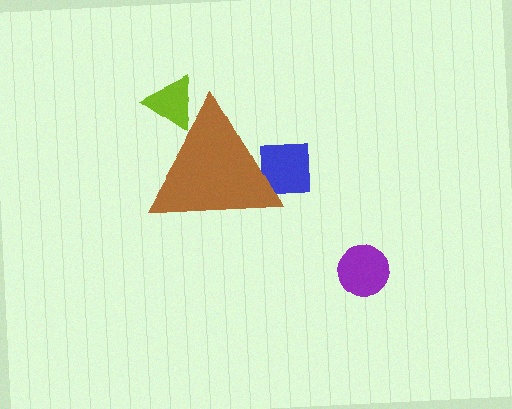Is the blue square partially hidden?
Yes, the blue square is partially hidden behind the brown triangle.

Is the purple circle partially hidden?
No, the purple circle is fully visible.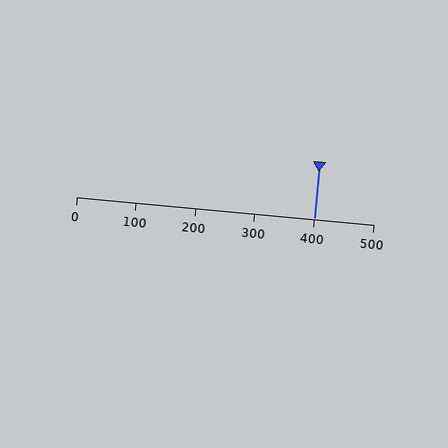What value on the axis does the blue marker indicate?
The marker indicates approximately 400.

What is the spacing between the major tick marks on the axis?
The major ticks are spaced 100 apart.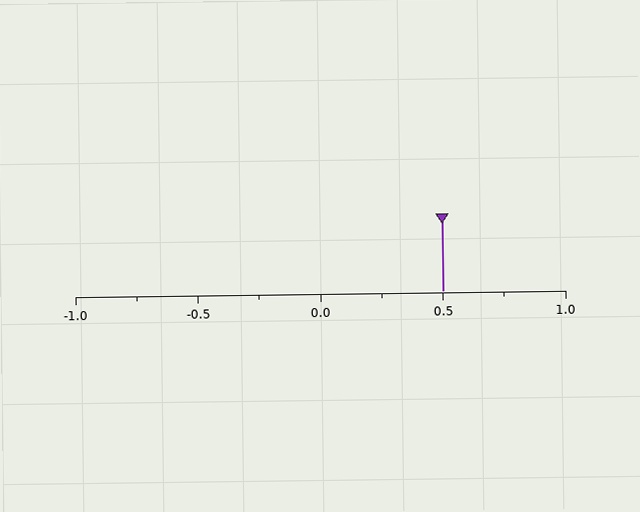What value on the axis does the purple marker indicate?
The marker indicates approximately 0.5.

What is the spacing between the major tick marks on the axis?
The major ticks are spaced 0.5 apart.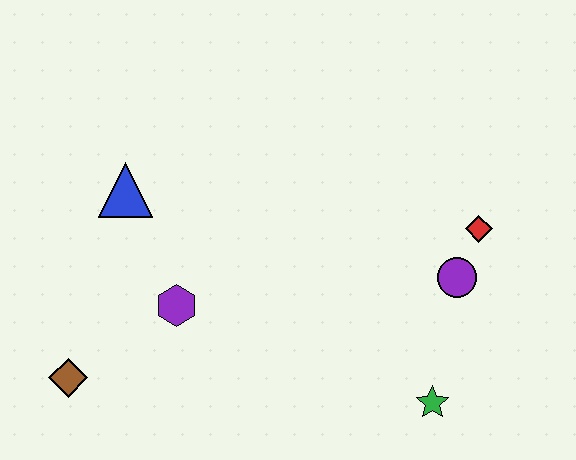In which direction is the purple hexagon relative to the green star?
The purple hexagon is to the left of the green star.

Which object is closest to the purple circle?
The red diamond is closest to the purple circle.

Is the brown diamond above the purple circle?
No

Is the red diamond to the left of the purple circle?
No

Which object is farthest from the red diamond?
The brown diamond is farthest from the red diamond.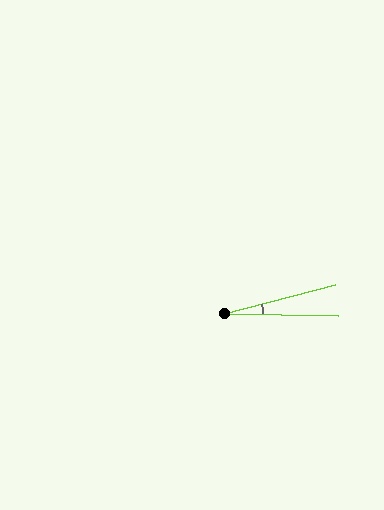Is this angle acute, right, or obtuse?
It is acute.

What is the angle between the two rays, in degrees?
Approximately 16 degrees.